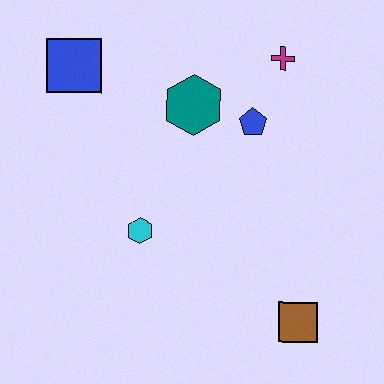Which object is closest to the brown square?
The cyan hexagon is closest to the brown square.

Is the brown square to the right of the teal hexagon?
Yes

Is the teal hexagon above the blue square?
No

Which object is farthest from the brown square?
The blue square is farthest from the brown square.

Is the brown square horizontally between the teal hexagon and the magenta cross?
No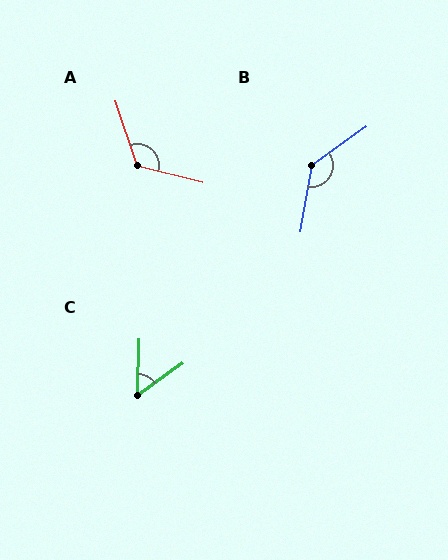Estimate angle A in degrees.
Approximately 123 degrees.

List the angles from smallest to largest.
C (53°), A (123°), B (136°).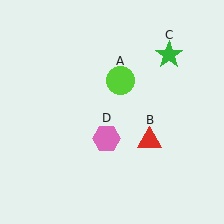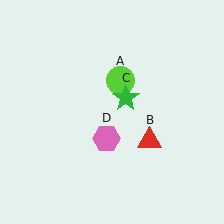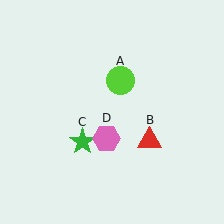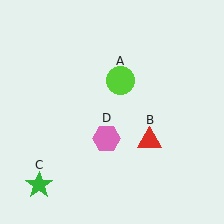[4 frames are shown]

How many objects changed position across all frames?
1 object changed position: green star (object C).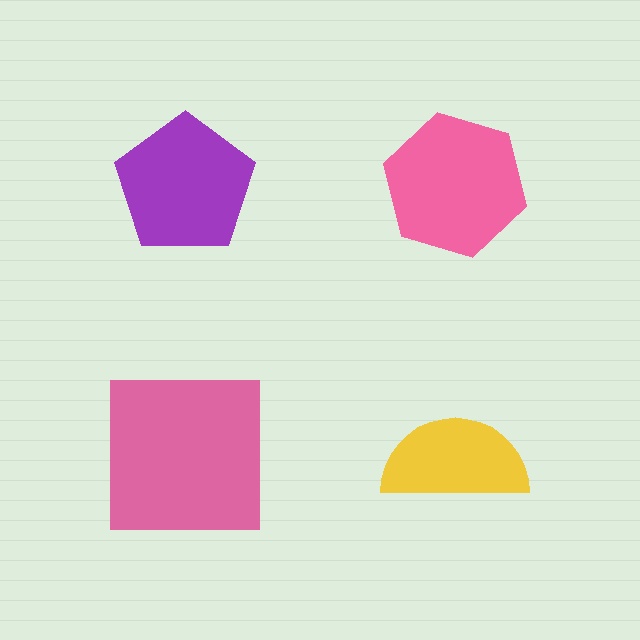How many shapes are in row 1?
2 shapes.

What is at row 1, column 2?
A pink hexagon.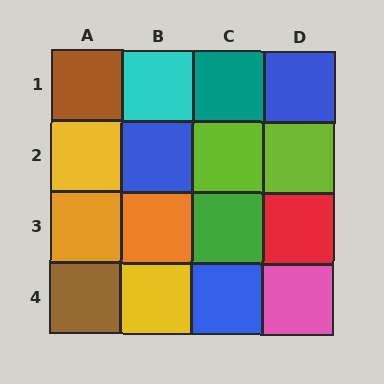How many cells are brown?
2 cells are brown.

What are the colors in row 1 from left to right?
Brown, cyan, teal, blue.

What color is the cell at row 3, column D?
Red.